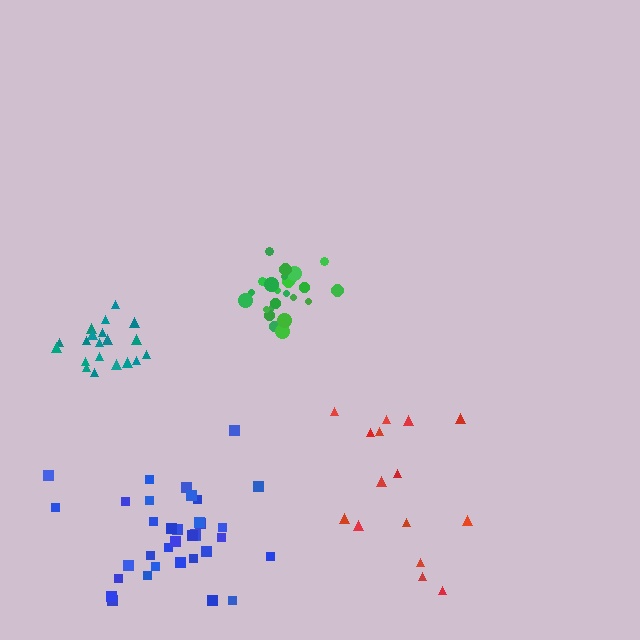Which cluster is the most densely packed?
Green.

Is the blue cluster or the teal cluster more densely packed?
Teal.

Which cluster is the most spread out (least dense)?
Red.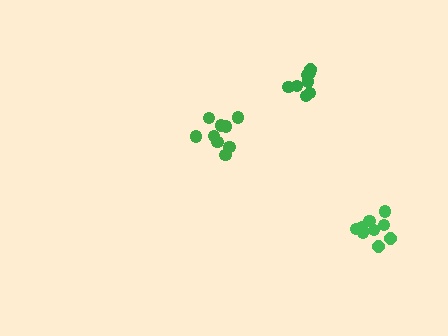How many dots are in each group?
Group 1: 9 dots, Group 2: 8 dots, Group 3: 9 dots (26 total).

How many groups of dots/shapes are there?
There are 3 groups.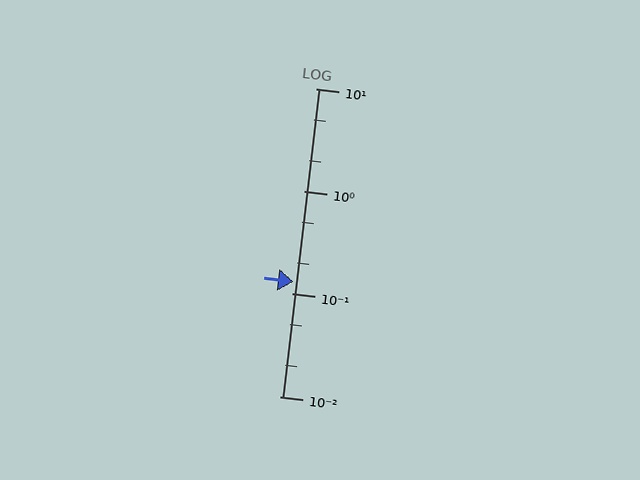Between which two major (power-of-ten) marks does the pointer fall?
The pointer is between 0.1 and 1.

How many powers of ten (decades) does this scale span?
The scale spans 3 decades, from 0.01 to 10.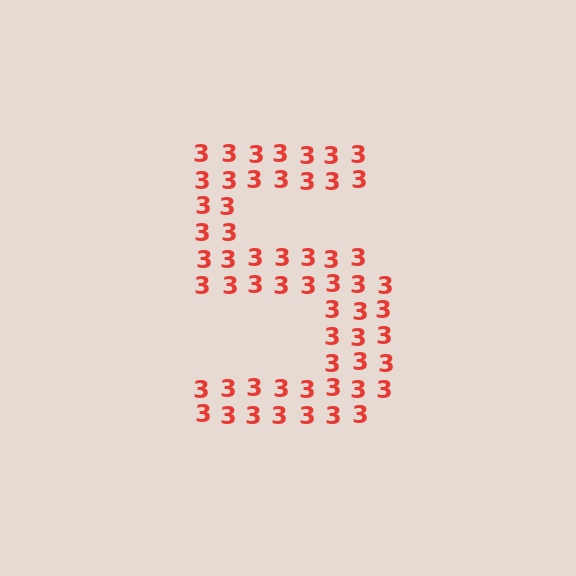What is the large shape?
The large shape is the digit 5.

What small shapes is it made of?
It is made of small digit 3's.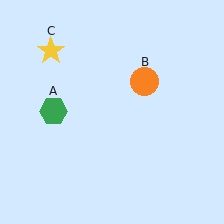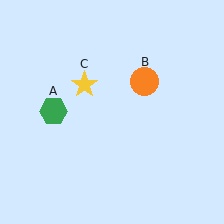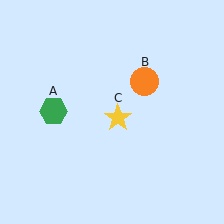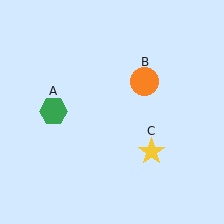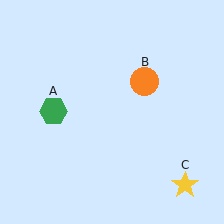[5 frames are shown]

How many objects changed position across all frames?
1 object changed position: yellow star (object C).